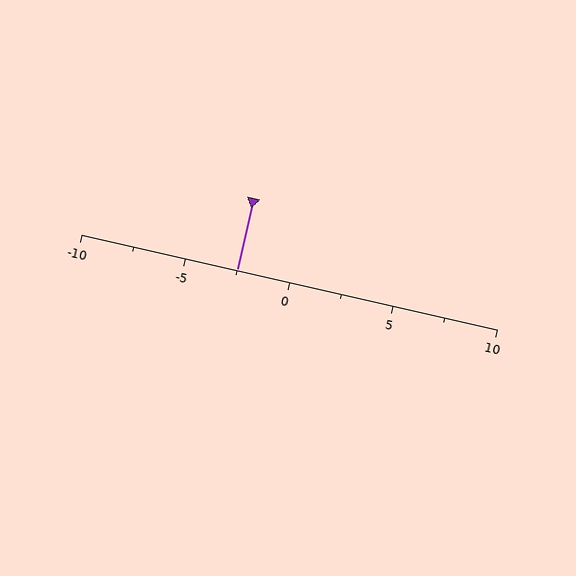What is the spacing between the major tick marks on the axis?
The major ticks are spaced 5 apart.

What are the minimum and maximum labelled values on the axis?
The axis runs from -10 to 10.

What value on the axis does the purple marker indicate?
The marker indicates approximately -2.5.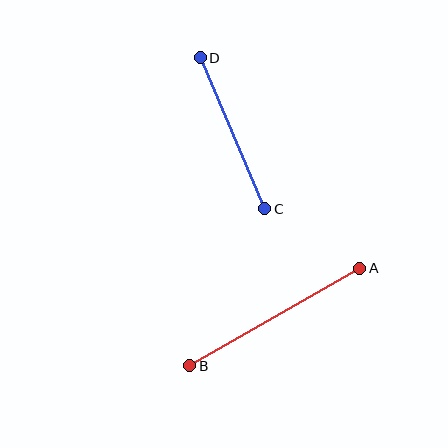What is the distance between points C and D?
The distance is approximately 164 pixels.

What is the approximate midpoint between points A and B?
The midpoint is at approximately (275, 317) pixels.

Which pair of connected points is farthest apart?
Points A and B are farthest apart.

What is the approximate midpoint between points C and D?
The midpoint is at approximately (232, 133) pixels.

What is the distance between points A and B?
The distance is approximately 196 pixels.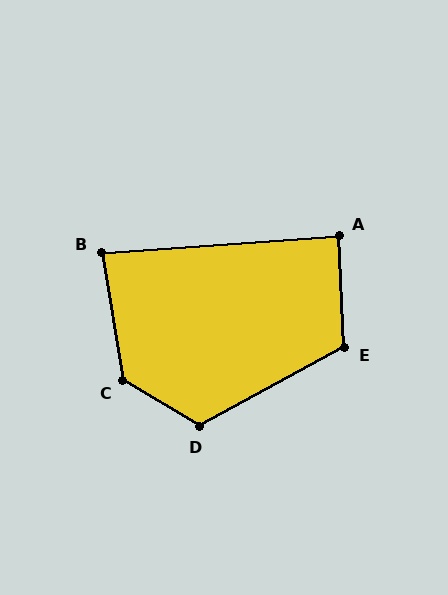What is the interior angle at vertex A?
Approximately 89 degrees (approximately right).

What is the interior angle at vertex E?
Approximately 115 degrees (obtuse).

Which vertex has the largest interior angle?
C, at approximately 130 degrees.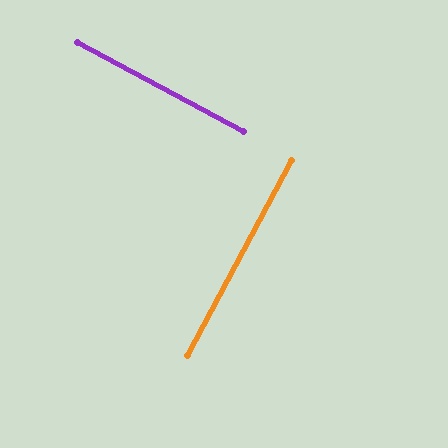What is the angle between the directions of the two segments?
Approximately 90 degrees.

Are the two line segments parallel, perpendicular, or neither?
Perpendicular — they meet at approximately 90°.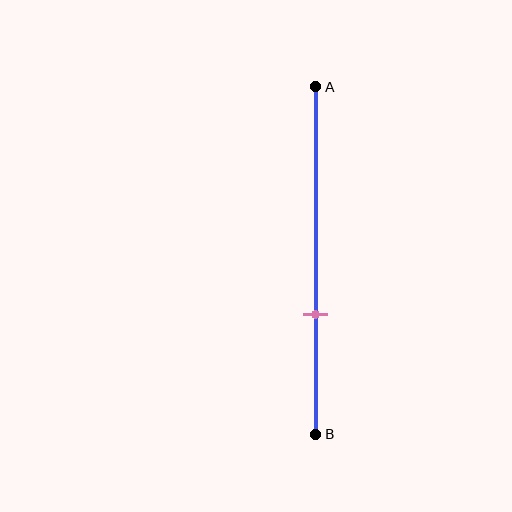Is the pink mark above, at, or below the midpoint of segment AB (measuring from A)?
The pink mark is below the midpoint of segment AB.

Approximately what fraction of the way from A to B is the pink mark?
The pink mark is approximately 65% of the way from A to B.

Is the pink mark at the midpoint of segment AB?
No, the mark is at about 65% from A, not at the 50% midpoint.